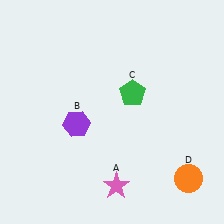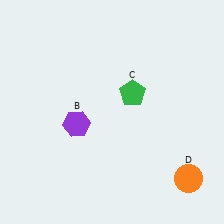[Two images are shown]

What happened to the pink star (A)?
The pink star (A) was removed in Image 2. It was in the bottom-right area of Image 1.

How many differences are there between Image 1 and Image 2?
There is 1 difference between the two images.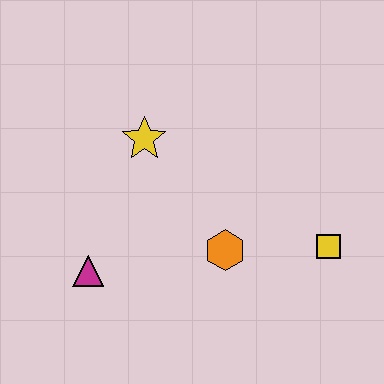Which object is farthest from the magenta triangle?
The yellow square is farthest from the magenta triangle.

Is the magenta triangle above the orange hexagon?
No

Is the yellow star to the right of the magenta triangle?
Yes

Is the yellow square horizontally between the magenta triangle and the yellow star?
No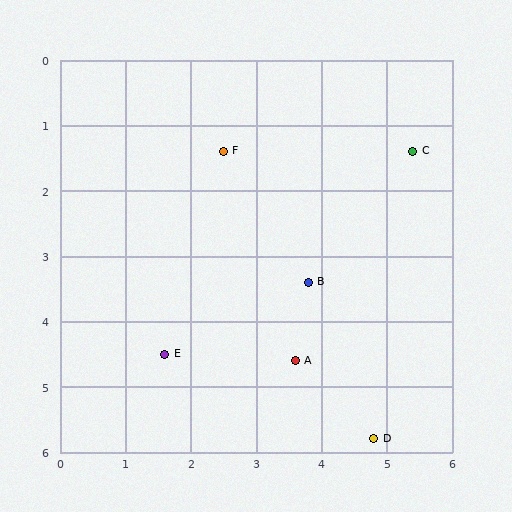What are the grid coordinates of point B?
Point B is at approximately (3.8, 3.4).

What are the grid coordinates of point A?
Point A is at approximately (3.6, 4.6).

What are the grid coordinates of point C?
Point C is at approximately (5.4, 1.4).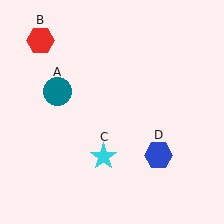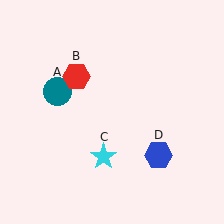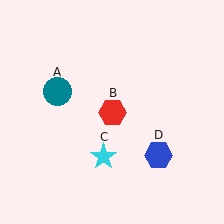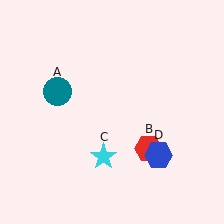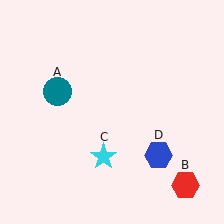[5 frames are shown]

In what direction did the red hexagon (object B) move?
The red hexagon (object B) moved down and to the right.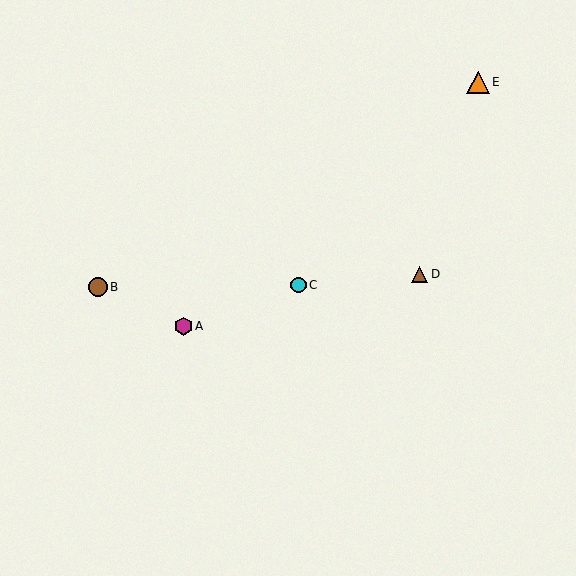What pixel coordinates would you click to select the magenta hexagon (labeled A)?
Click at (183, 326) to select the magenta hexagon A.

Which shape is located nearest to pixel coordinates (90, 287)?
The brown circle (labeled B) at (98, 287) is nearest to that location.